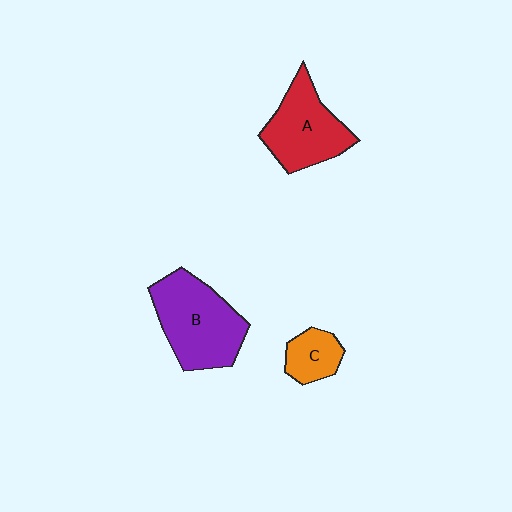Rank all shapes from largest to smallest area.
From largest to smallest: B (purple), A (red), C (orange).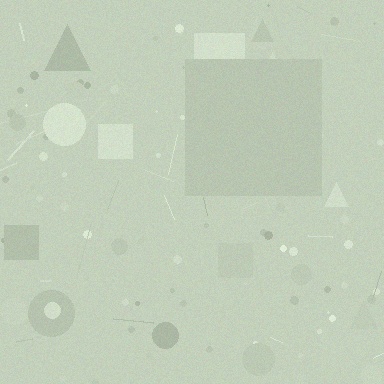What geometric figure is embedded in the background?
A square is embedded in the background.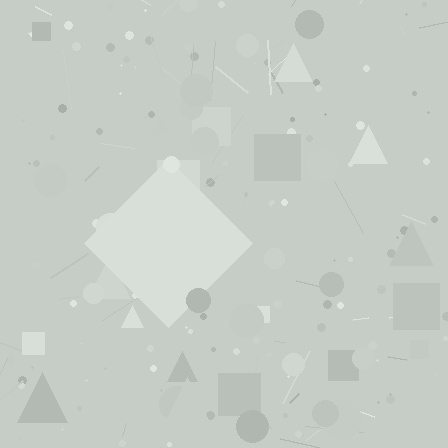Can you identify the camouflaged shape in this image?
The camouflaged shape is a diamond.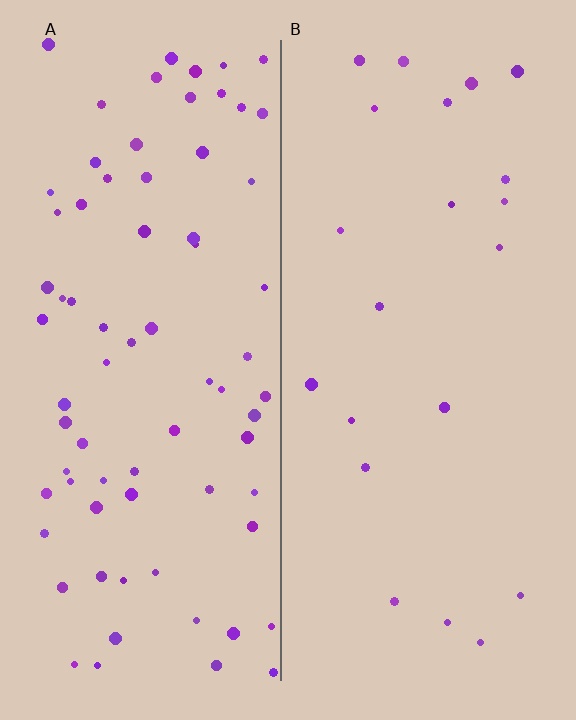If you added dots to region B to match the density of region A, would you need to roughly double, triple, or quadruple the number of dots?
Approximately triple.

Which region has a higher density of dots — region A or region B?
A (the left).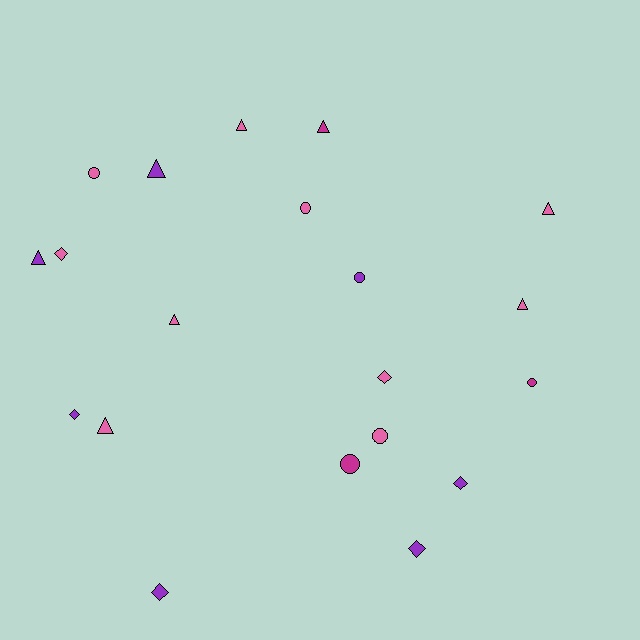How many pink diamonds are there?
There are 2 pink diamonds.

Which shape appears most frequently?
Triangle, with 8 objects.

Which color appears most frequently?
Pink, with 10 objects.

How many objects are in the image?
There are 20 objects.